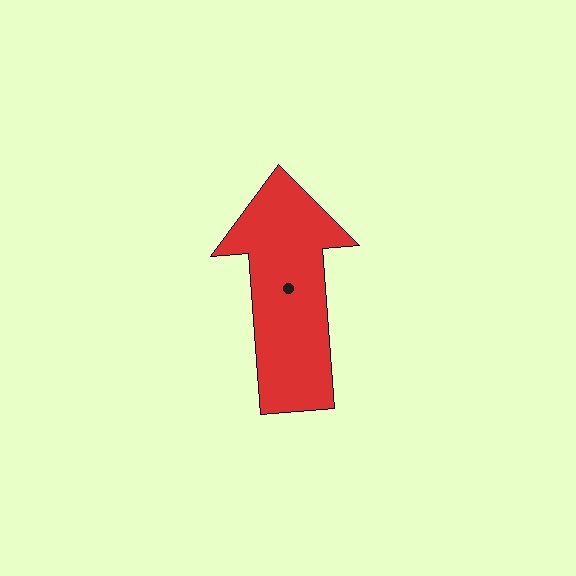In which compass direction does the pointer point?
North.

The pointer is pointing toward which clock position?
Roughly 12 o'clock.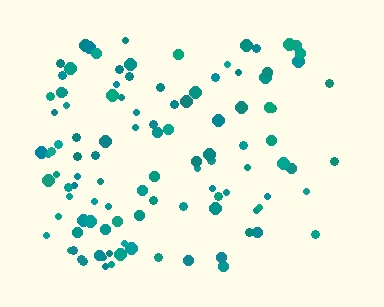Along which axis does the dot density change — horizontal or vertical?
Horizontal.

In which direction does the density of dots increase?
From right to left, with the left side densest.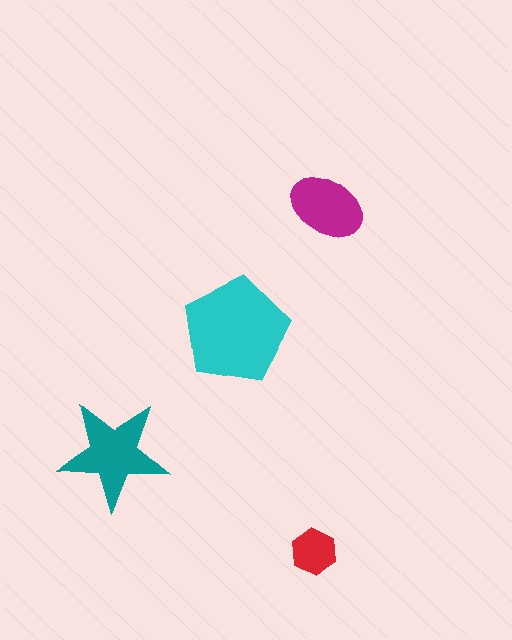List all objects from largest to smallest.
The cyan pentagon, the teal star, the magenta ellipse, the red hexagon.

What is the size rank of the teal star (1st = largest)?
2nd.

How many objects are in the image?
There are 4 objects in the image.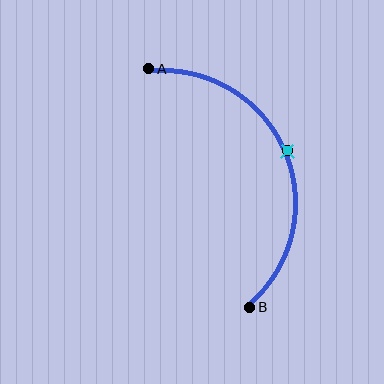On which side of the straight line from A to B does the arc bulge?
The arc bulges to the right of the straight line connecting A and B.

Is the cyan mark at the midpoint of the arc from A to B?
Yes. The cyan mark lies on the arc at equal arc-length from both A and B — it is the arc midpoint.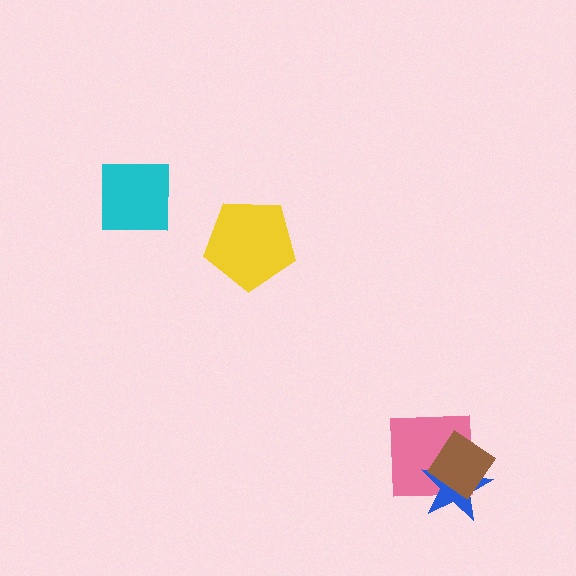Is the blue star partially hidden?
Yes, it is partially covered by another shape.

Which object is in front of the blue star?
The brown diamond is in front of the blue star.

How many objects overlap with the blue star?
2 objects overlap with the blue star.